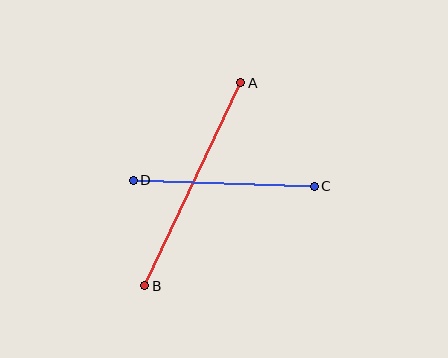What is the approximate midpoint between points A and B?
The midpoint is at approximately (193, 184) pixels.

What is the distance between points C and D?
The distance is approximately 181 pixels.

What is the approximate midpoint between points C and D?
The midpoint is at approximately (224, 183) pixels.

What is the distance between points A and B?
The distance is approximately 225 pixels.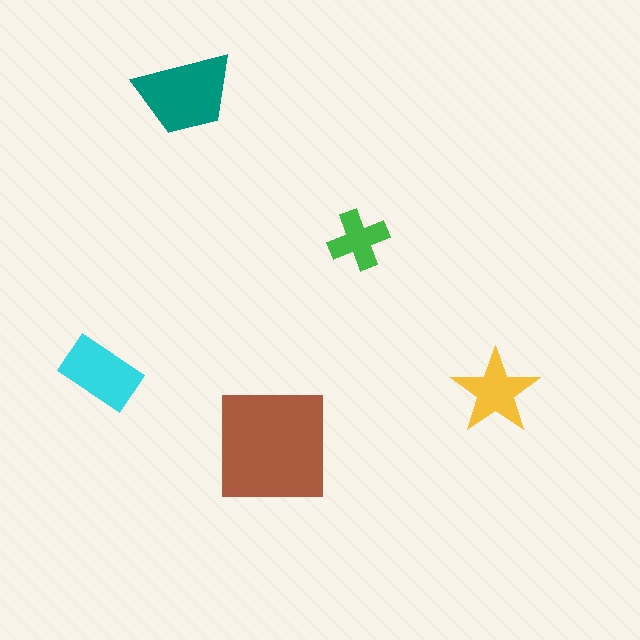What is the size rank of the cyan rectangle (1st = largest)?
3rd.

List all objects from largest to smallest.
The brown square, the teal trapezoid, the cyan rectangle, the yellow star, the green cross.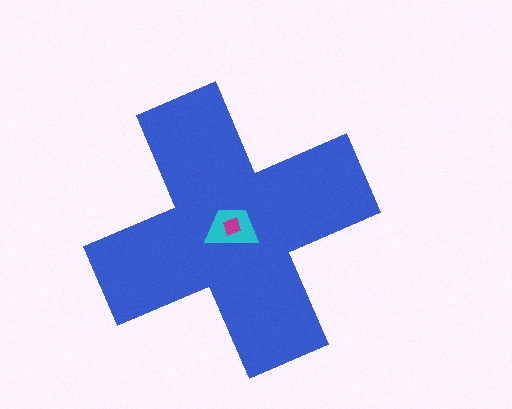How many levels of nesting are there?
3.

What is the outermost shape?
The blue cross.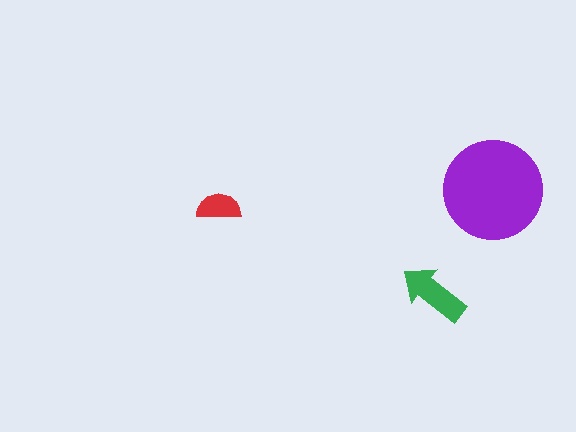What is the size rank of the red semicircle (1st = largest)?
3rd.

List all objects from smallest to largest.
The red semicircle, the green arrow, the purple circle.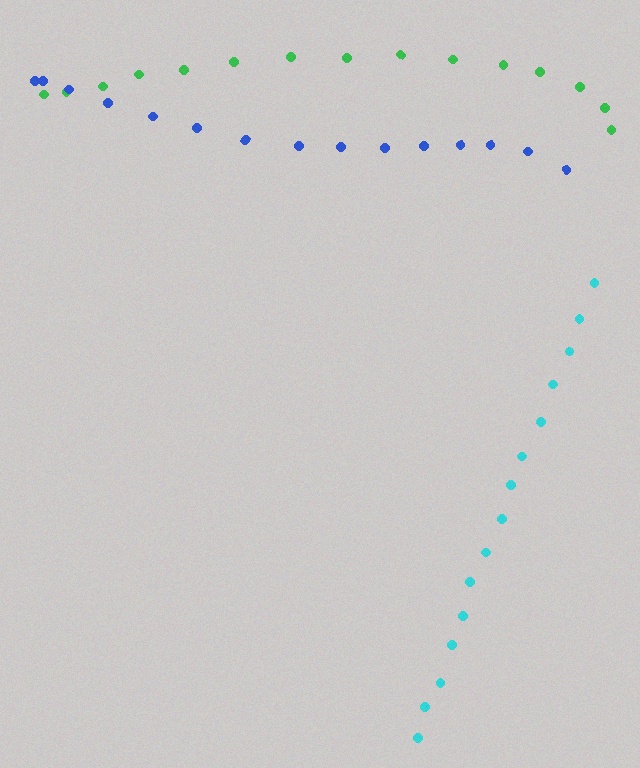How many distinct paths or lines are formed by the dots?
There are 3 distinct paths.